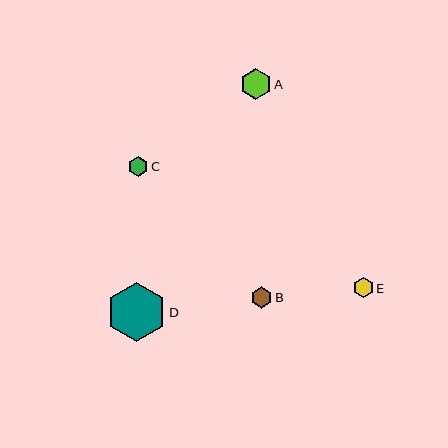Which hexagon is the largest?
Hexagon D is the largest with a size of approximately 59 pixels.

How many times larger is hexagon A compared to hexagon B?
Hexagon A is approximately 1.5 times the size of hexagon B.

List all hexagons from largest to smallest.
From largest to smallest: D, A, B, E, C.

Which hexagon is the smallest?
Hexagon C is the smallest with a size of approximately 20 pixels.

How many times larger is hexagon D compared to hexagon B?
Hexagon D is approximately 2.8 times the size of hexagon B.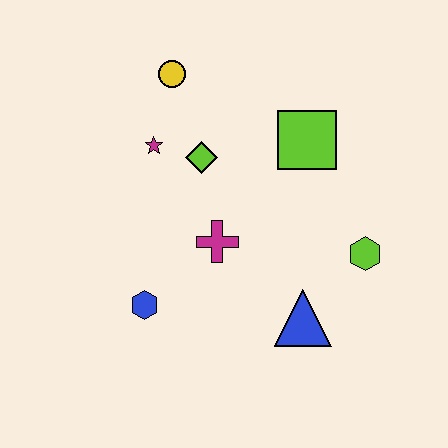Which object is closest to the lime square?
The lime diamond is closest to the lime square.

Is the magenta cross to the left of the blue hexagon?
No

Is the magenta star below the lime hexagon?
No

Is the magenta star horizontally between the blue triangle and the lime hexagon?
No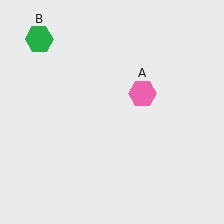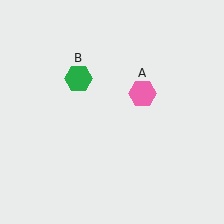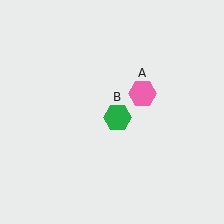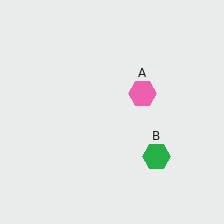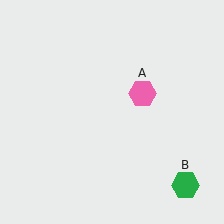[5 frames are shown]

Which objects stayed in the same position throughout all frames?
Pink hexagon (object A) remained stationary.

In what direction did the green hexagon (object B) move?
The green hexagon (object B) moved down and to the right.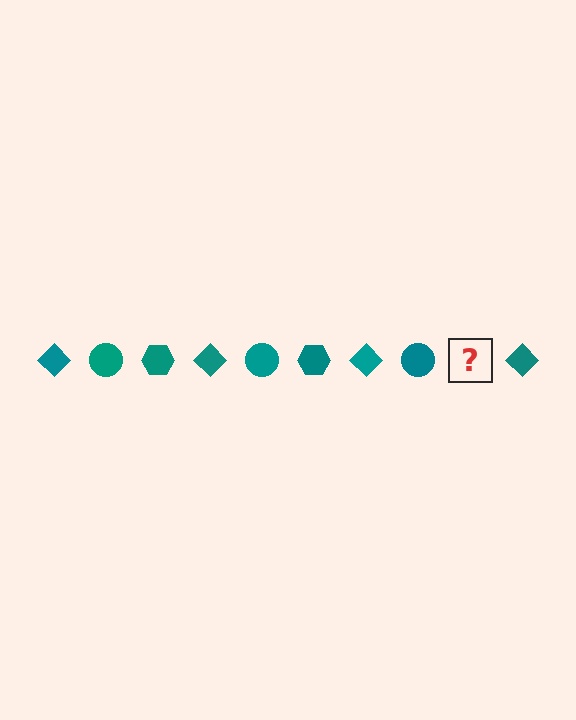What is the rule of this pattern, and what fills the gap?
The rule is that the pattern cycles through diamond, circle, hexagon shapes in teal. The gap should be filled with a teal hexagon.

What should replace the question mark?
The question mark should be replaced with a teal hexagon.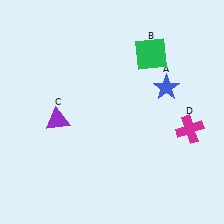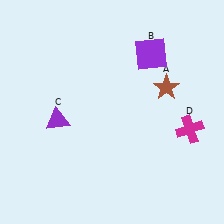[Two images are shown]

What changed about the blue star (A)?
In Image 1, A is blue. In Image 2, it changed to brown.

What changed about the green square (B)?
In Image 1, B is green. In Image 2, it changed to purple.